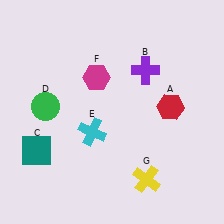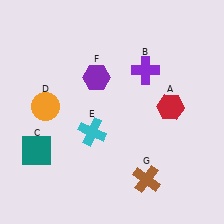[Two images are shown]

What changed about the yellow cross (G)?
In Image 1, G is yellow. In Image 2, it changed to brown.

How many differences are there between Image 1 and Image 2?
There are 3 differences between the two images.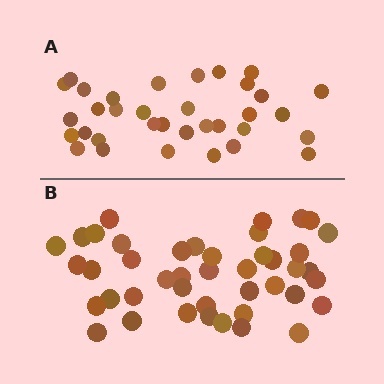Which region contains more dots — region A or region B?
Region B (the bottom region) has more dots.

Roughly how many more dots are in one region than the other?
Region B has roughly 8 or so more dots than region A.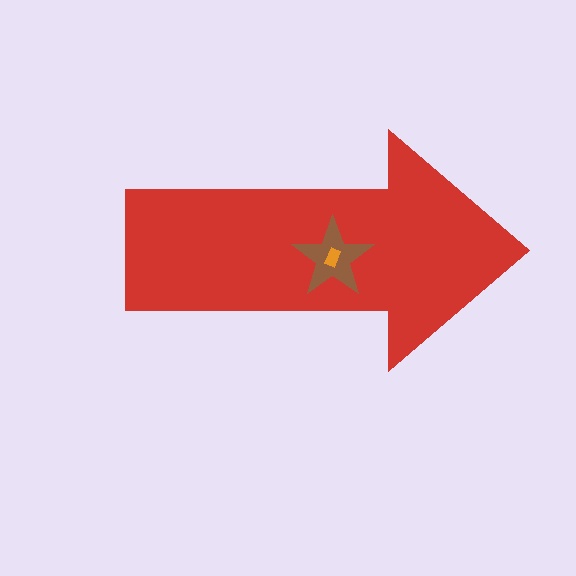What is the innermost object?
The orange rectangle.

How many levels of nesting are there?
3.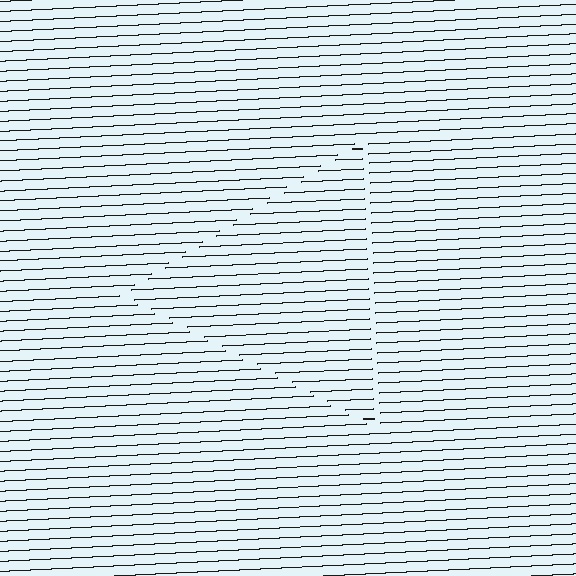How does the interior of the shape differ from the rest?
The interior of the shape contains the same grating, shifted by half a period — the contour is defined by the phase discontinuity where line-ends from the inner and outer gratings abut.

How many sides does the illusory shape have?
3 sides — the line-ends trace a triangle.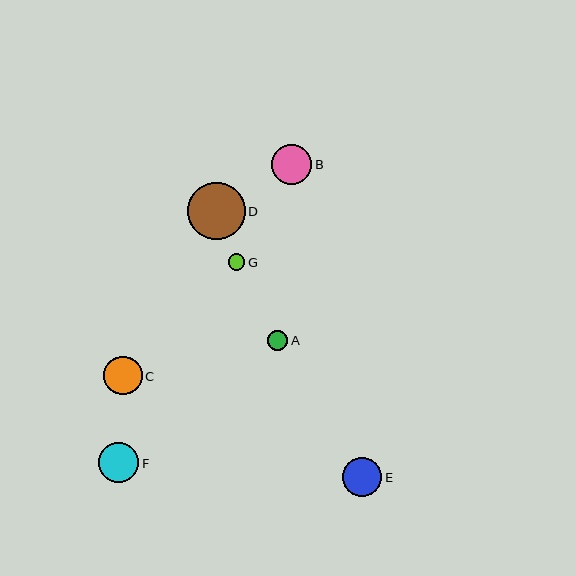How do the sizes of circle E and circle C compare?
Circle E and circle C are approximately the same size.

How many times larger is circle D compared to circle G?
Circle D is approximately 3.4 times the size of circle G.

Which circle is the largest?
Circle D is the largest with a size of approximately 57 pixels.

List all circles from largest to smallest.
From largest to smallest: D, F, B, E, C, A, G.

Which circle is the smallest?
Circle G is the smallest with a size of approximately 17 pixels.